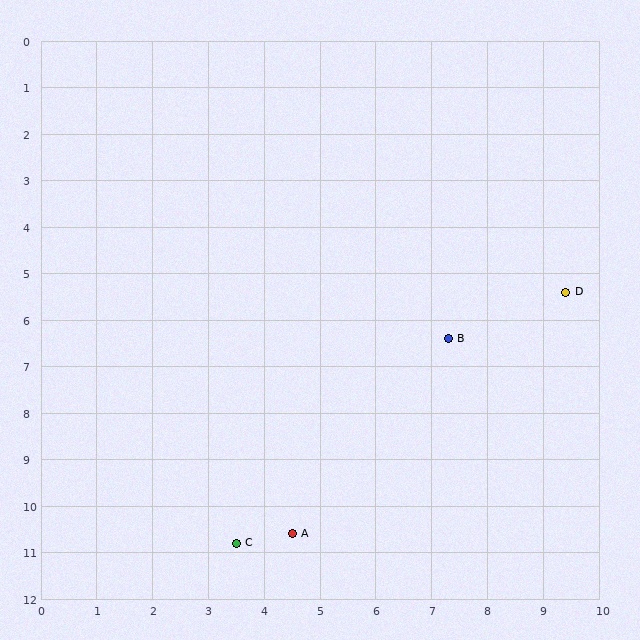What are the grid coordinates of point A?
Point A is at approximately (4.5, 10.6).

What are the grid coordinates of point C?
Point C is at approximately (3.5, 10.8).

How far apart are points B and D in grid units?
Points B and D are about 2.3 grid units apart.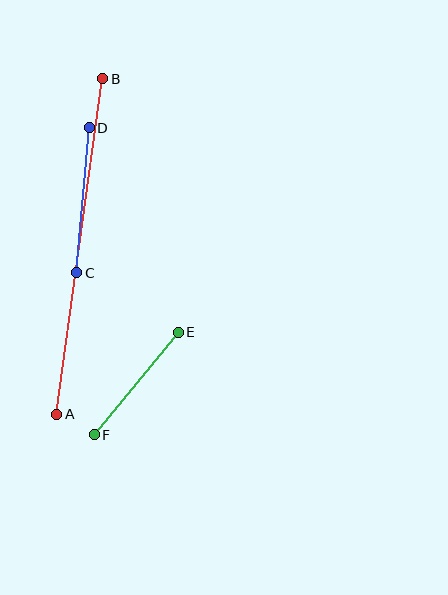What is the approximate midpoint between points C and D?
The midpoint is at approximately (83, 200) pixels.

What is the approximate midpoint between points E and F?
The midpoint is at approximately (136, 383) pixels.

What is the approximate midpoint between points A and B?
The midpoint is at approximately (80, 247) pixels.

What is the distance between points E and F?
The distance is approximately 133 pixels.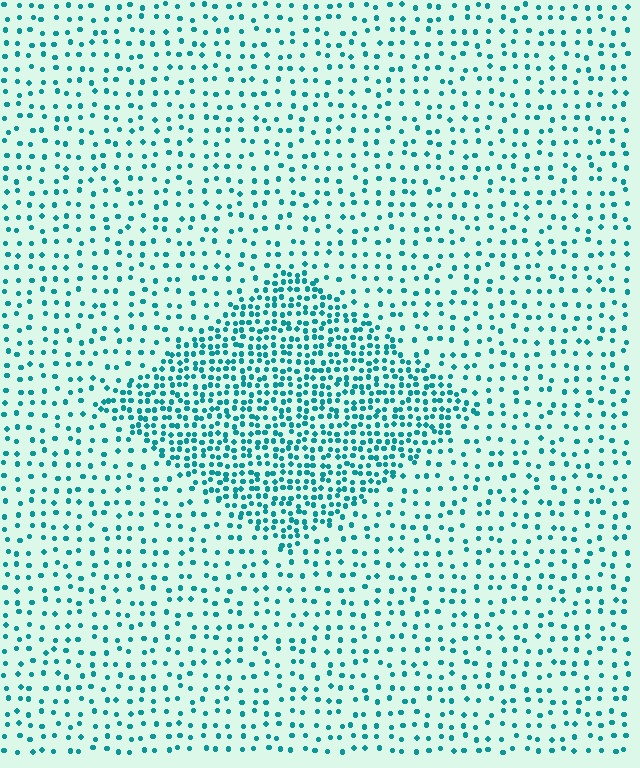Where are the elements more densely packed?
The elements are more densely packed inside the diamond boundary.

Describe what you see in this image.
The image contains small teal elements arranged at two different densities. A diamond-shaped region is visible where the elements are more densely packed than the surrounding area.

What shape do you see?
I see a diamond.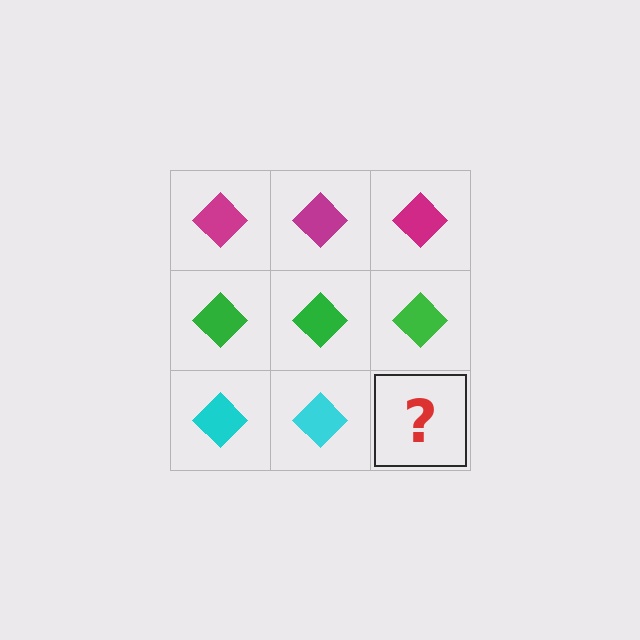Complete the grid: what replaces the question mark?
The question mark should be replaced with a cyan diamond.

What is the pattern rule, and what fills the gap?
The rule is that each row has a consistent color. The gap should be filled with a cyan diamond.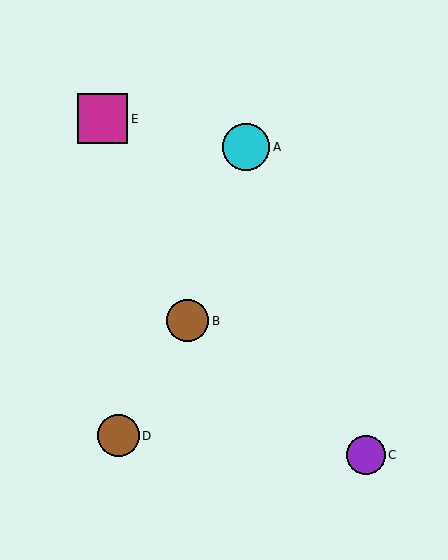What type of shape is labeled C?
Shape C is a purple circle.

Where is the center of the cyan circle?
The center of the cyan circle is at (246, 147).